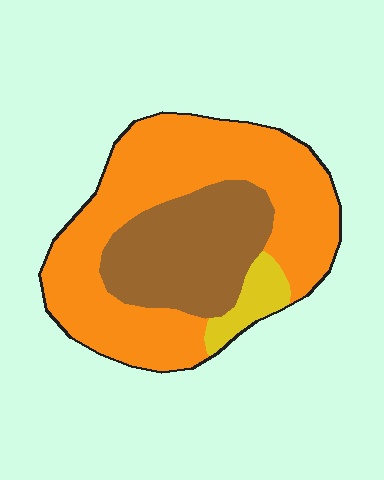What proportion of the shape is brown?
Brown takes up about one third (1/3) of the shape.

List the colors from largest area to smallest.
From largest to smallest: orange, brown, yellow.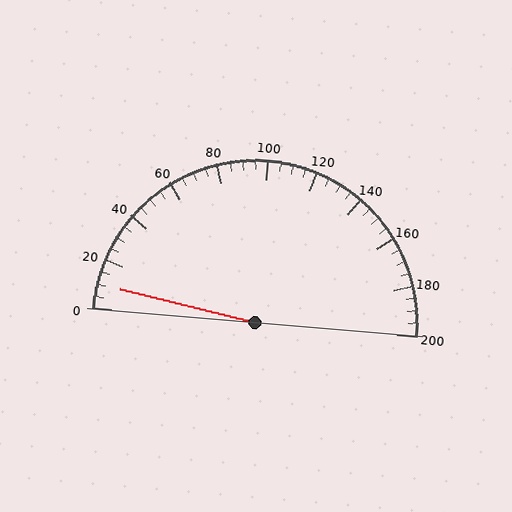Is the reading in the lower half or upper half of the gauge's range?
The reading is in the lower half of the range (0 to 200).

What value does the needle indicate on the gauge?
The needle indicates approximately 10.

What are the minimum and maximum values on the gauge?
The gauge ranges from 0 to 200.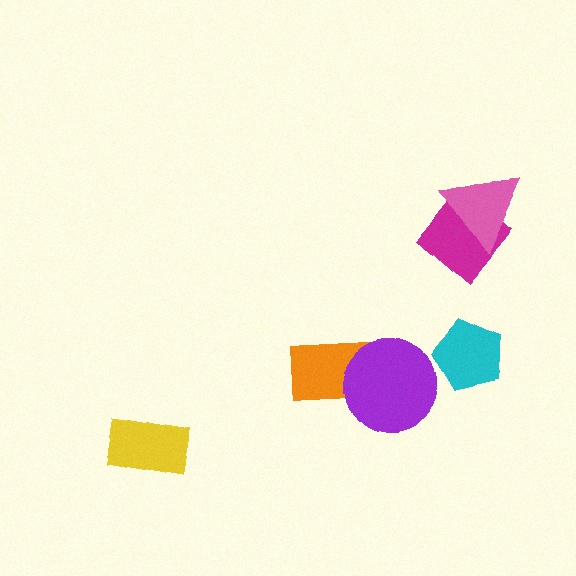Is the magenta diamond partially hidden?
Yes, it is partially covered by another shape.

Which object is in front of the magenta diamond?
The pink triangle is in front of the magenta diamond.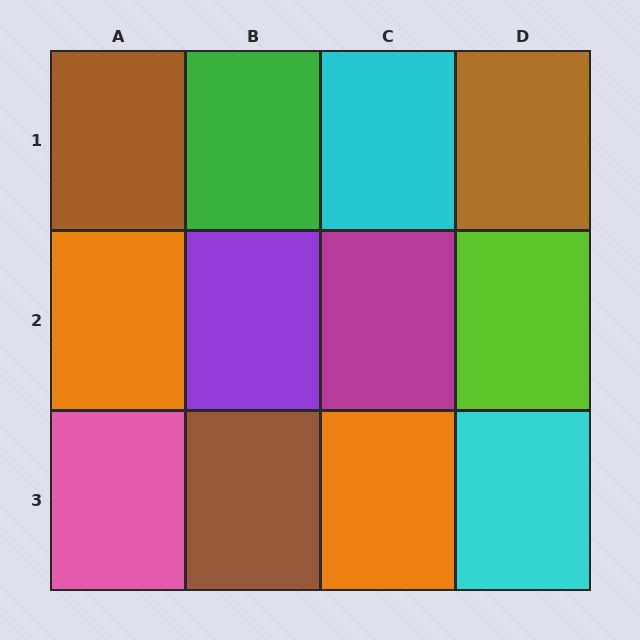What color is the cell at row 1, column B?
Green.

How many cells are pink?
1 cell is pink.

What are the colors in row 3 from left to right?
Pink, brown, orange, cyan.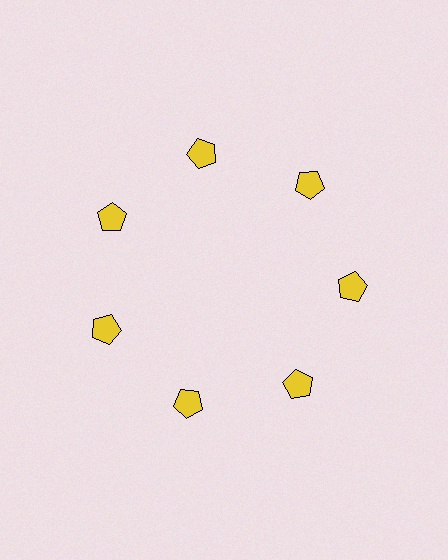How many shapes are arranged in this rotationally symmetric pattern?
There are 7 shapes, arranged in 7 groups of 1.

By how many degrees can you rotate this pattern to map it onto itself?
The pattern maps onto itself every 51 degrees of rotation.